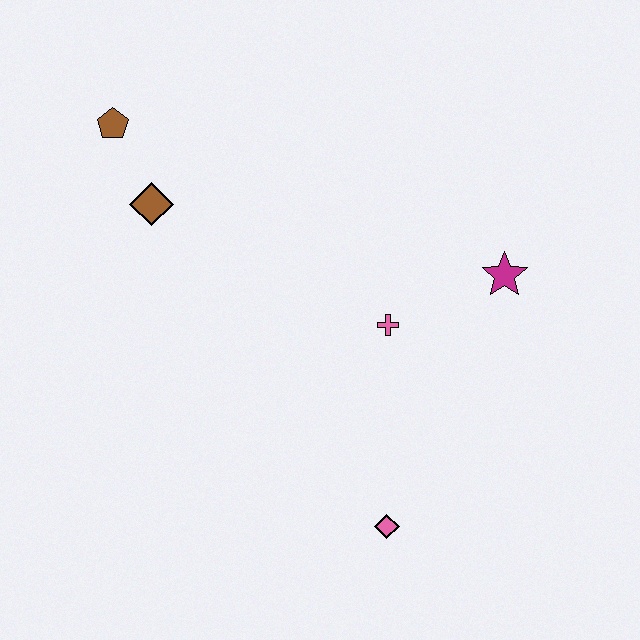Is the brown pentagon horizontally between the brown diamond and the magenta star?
No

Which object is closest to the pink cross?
The magenta star is closest to the pink cross.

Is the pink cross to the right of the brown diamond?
Yes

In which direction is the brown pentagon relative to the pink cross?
The brown pentagon is to the left of the pink cross.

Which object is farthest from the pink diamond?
The brown pentagon is farthest from the pink diamond.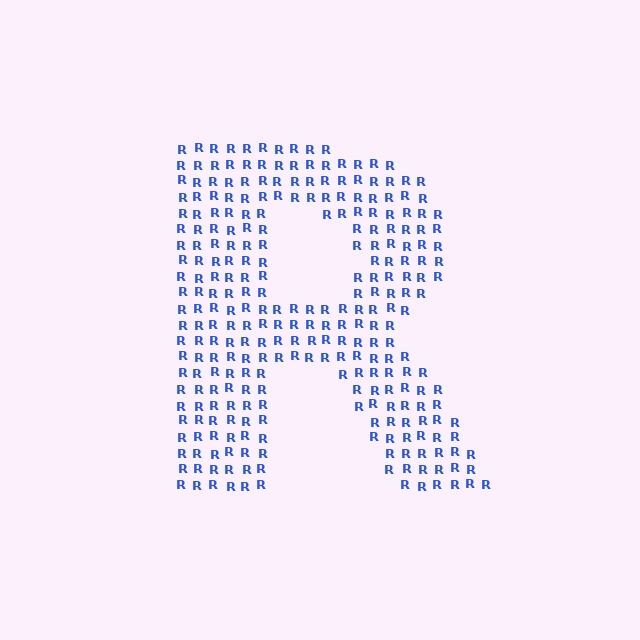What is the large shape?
The large shape is the letter R.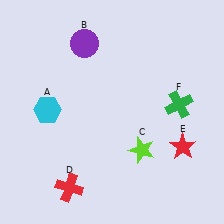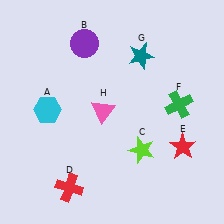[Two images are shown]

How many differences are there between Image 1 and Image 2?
There are 2 differences between the two images.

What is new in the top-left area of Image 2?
A pink triangle (H) was added in the top-left area of Image 2.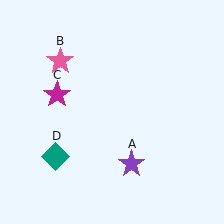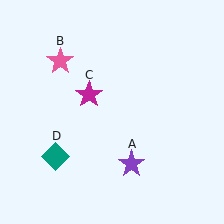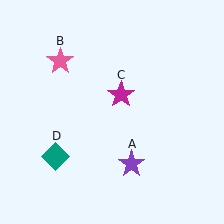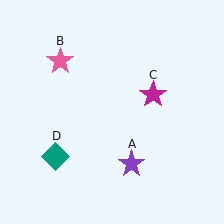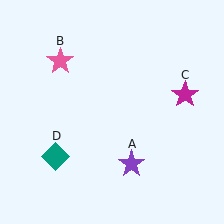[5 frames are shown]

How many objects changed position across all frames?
1 object changed position: magenta star (object C).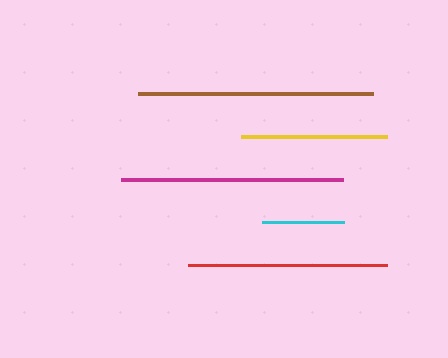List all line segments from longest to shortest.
From longest to shortest: brown, magenta, red, yellow, cyan.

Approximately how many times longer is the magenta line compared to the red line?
The magenta line is approximately 1.1 times the length of the red line.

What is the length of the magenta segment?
The magenta segment is approximately 222 pixels long.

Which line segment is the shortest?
The cyan line is the shortest at approximately 82 pixels.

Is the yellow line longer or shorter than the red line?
The red line is longer than the yellow line.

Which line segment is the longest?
The brown line is the longest at approximately 235 pixels.